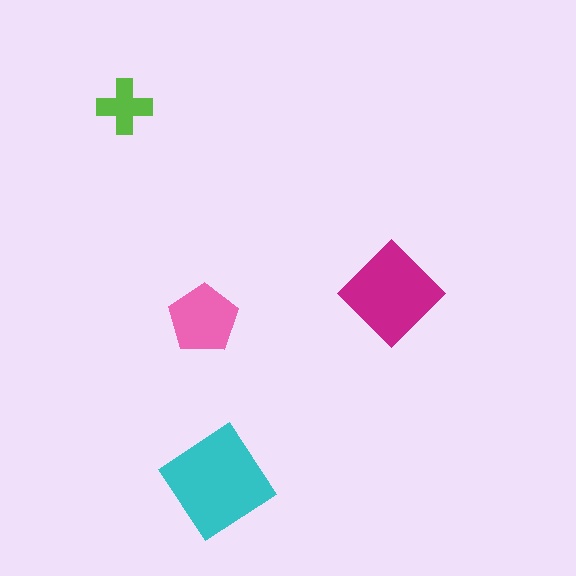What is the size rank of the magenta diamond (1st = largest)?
2nd.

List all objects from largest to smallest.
The cyan diamond, the magenta diamond, the pink pentagon, the lime cross.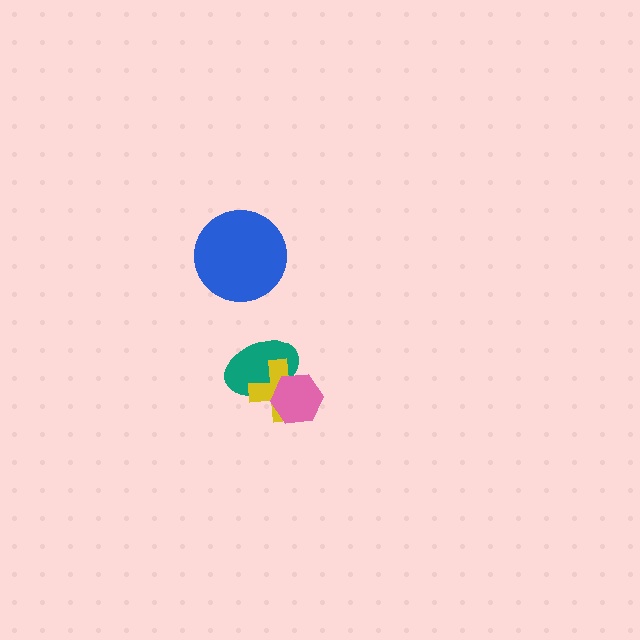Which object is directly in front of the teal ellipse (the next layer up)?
The yellow cross is directly in front of the teal ellipse.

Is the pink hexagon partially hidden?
No, no other shape covers it.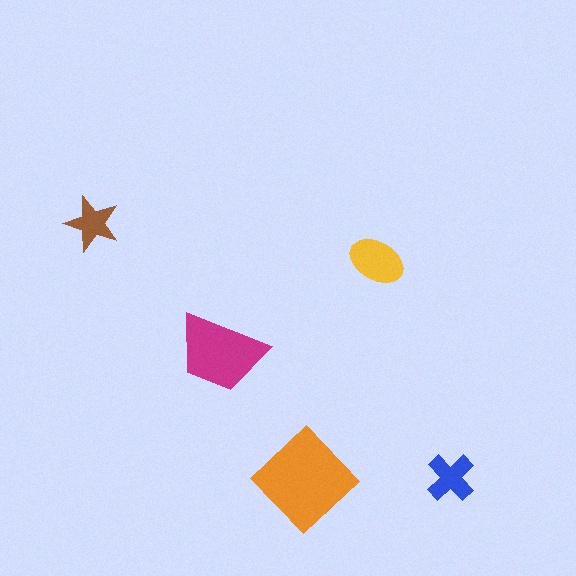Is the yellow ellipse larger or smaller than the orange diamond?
Smaller.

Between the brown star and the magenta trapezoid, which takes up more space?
The magenta trapezoid.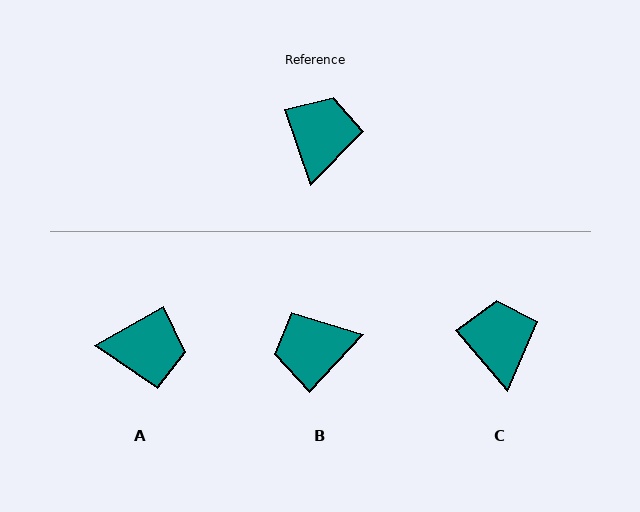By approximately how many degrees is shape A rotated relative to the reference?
Approximately 80 degrees clockwise.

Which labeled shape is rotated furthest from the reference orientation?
B, about 118 degrees away.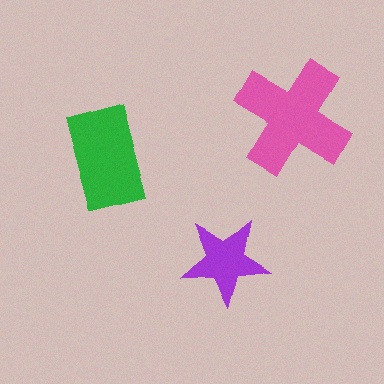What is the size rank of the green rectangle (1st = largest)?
2nd.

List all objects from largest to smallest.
The pink cross, the green rectangle, the purple star.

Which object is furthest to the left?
The green rectangle is leftmost.